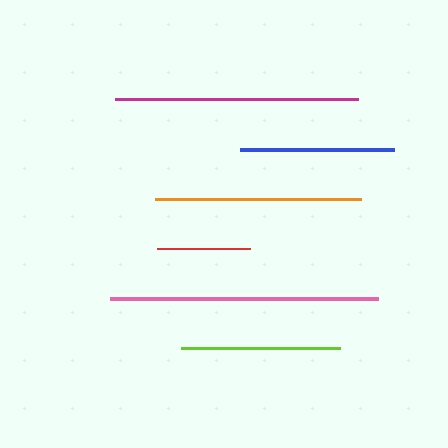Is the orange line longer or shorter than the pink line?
The pink line is longer than the orange line.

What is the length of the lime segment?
The lime segment is approximately 159 pixels long.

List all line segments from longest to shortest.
From longest to shortest: pink, magenta, orange, lime, blue, red.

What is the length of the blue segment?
The blue segment is approximately 154 pixels long.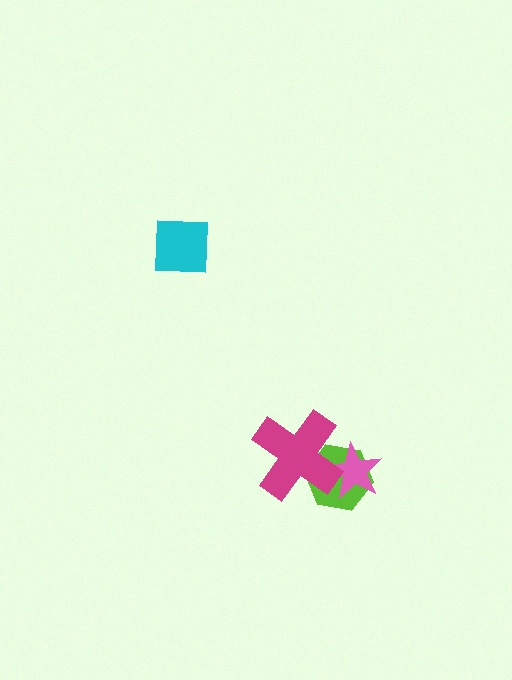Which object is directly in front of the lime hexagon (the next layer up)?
The pink star is directly in front of the lime hexagon.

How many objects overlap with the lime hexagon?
2 objects overlap with the lime hexagon.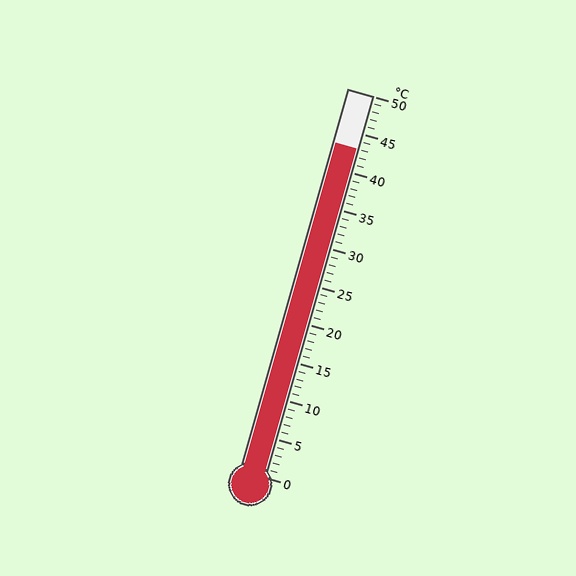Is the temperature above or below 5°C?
The temperature is above 5°C.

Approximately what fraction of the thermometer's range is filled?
The thermometer is filled to approximately 85% of its range.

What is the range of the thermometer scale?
The thermometer scale ranges from 0°C to 50°C.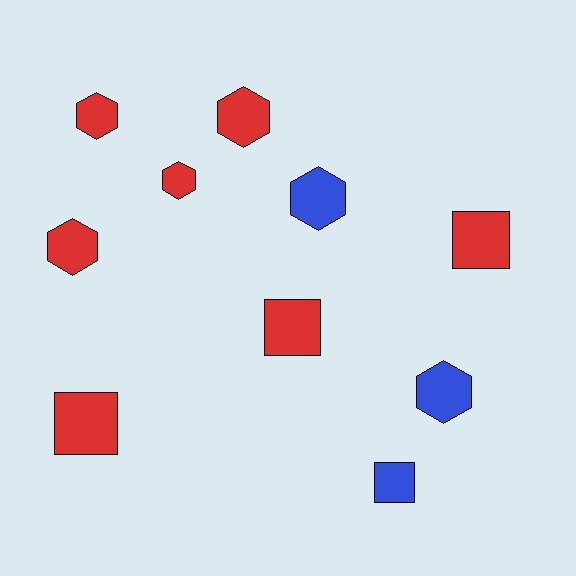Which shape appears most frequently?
Hexagon, with 6 objects.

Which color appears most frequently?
Red, with 7 objects.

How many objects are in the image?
There are 10 objects.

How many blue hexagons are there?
There are 2 blue hexagons.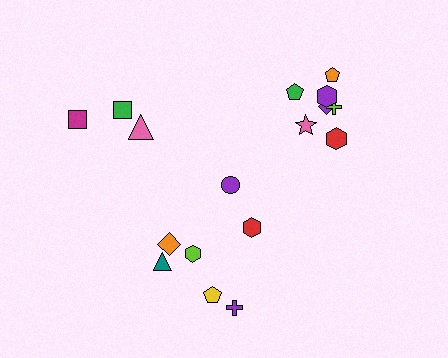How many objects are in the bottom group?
There are 7 objects.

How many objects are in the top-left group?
There are 3 objects.